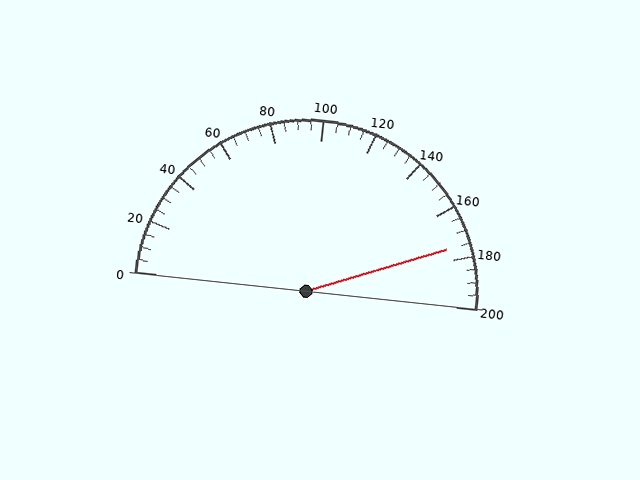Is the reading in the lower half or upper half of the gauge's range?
The reading is in the upper half of the range (0 to 200).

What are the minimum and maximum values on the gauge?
The gauge ranges from 0 to 200.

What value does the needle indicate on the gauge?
The needle indicates approximately 175.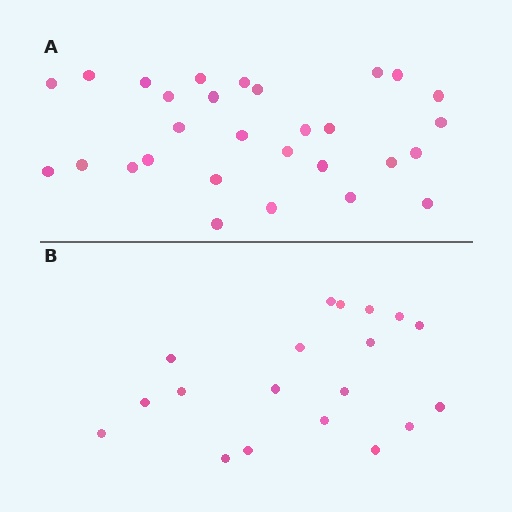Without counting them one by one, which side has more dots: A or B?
Region A (the top region) has more dots.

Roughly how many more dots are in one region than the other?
Region A has roughly 10 or so more dots than region B.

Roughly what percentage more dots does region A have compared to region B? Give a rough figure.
About 55% more.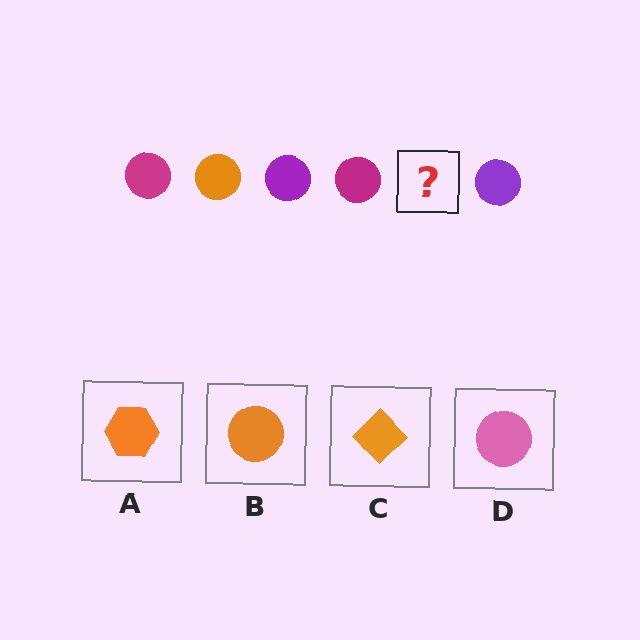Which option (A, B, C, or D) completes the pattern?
B.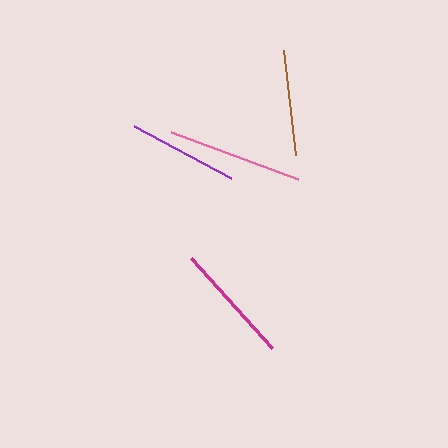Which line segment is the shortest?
The brown line is the shortest at approximately 105 pixels.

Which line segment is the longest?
The pink line is the longest at approximately 135 pixels.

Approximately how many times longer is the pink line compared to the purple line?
The pink line is approximately 1.2 times the length of the purple line.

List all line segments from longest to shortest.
From longest to shortest: pink, magenta, purple, brown.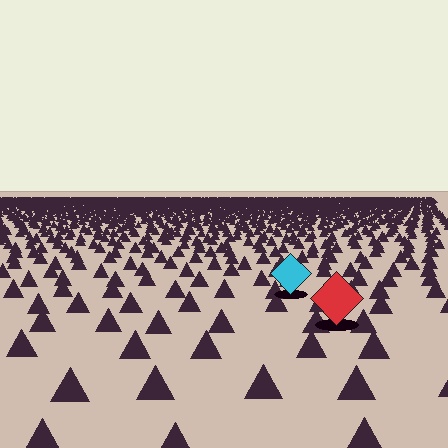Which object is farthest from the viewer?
The cyan diamond is farthest from the viewer. It appears smaller and the ground texture around it is denser.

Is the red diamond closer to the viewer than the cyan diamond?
Yes. The red diamond is closer — you can tell from the texture gradient: the ground texture is coarser near it.